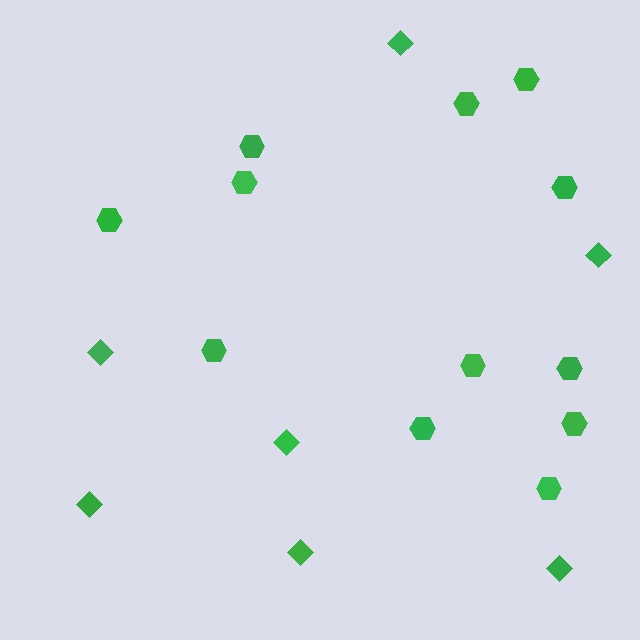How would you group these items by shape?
There are 2 groups: one group of hexagons (12) and one group of diamonds (7).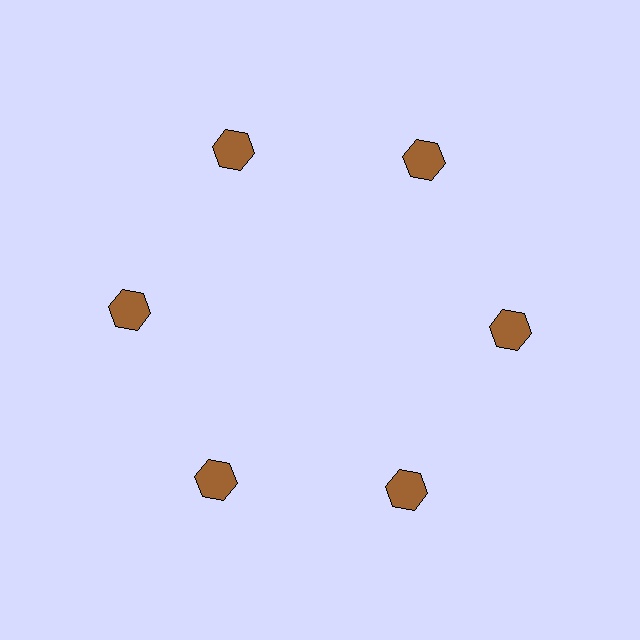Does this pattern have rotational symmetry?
Yes, this pattern has 6-fold rotational symmetry. It looks the same after rotating 60 degrees around the center.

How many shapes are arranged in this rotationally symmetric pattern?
There are 6 shapes, arranged in 6 groups of 1.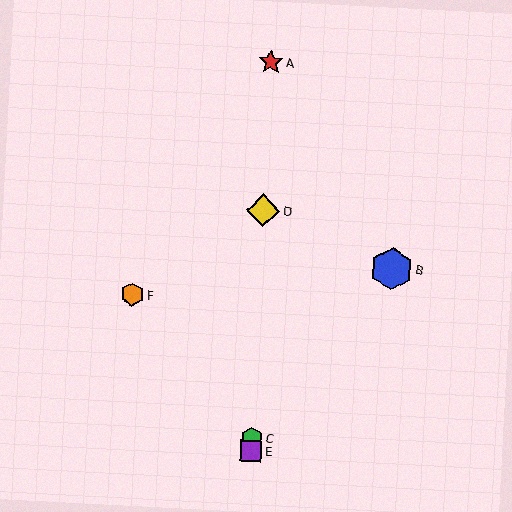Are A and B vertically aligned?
No, A is at x≈271 and B is at x≈392.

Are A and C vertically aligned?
Yes, both are at x≈271.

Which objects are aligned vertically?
Objects A, C, D, E are aligned vertically.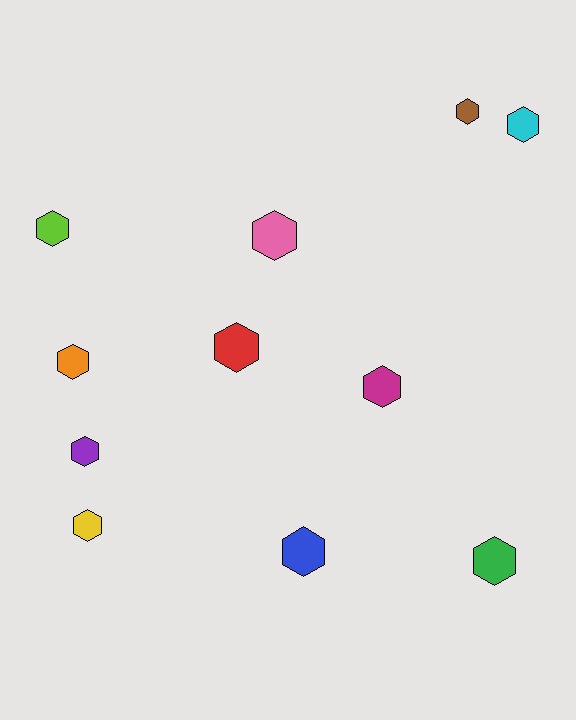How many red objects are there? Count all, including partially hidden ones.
There is 1 red object.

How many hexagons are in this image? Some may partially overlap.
There are 11 hexagons.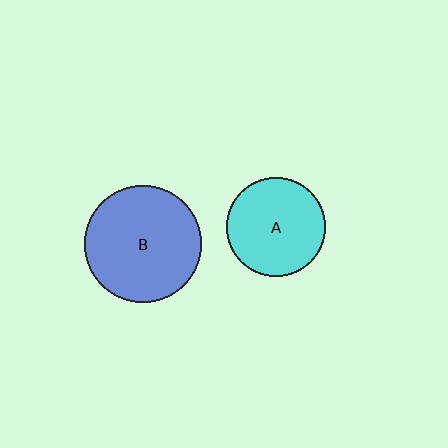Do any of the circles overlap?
No, none of the circles overlap.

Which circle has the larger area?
Circle B (blue).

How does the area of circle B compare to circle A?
Approximately 1.4 times.